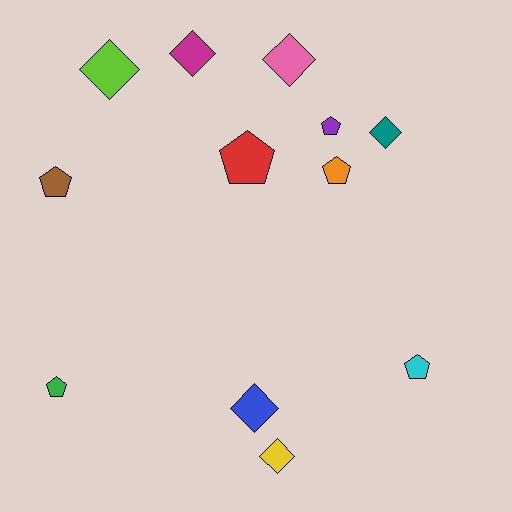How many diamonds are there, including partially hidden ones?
There are 6 diamonds.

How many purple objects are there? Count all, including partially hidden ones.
There is 1 purple object.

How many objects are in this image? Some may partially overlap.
There are 12 objects.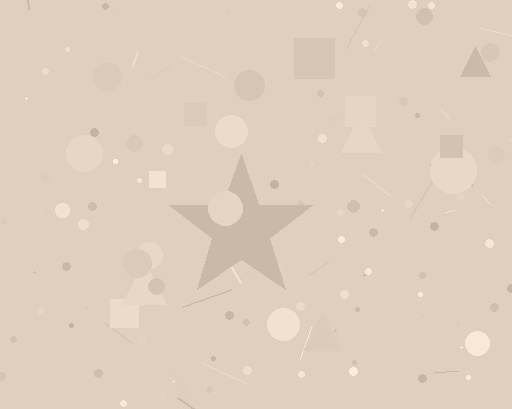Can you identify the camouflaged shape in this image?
The camouflaged shape is a star.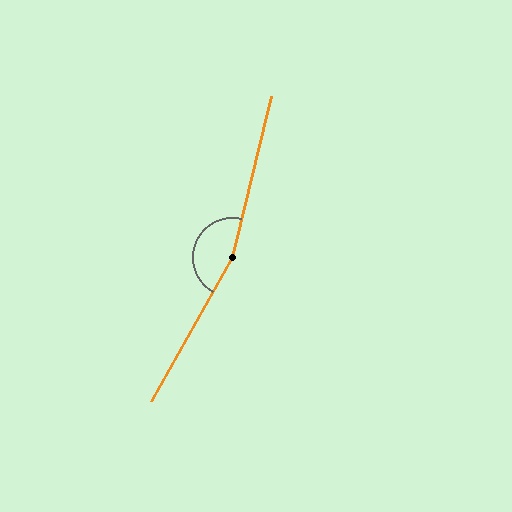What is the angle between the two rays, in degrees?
Approximately 164 degrees.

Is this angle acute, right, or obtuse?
It is obtuse.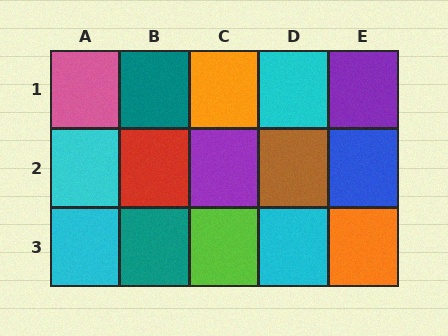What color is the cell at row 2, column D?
Brown.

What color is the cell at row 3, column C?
Lime.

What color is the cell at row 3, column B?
Teal.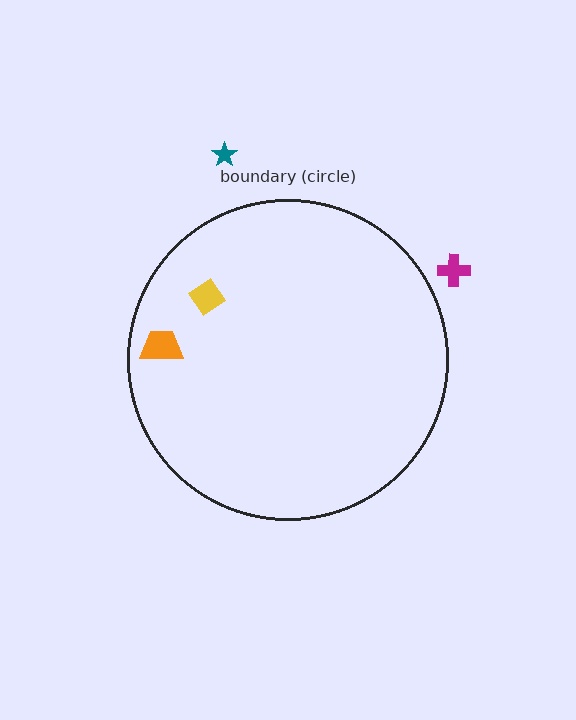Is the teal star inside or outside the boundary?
Outside.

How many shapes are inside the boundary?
2 inside, 2 outside.